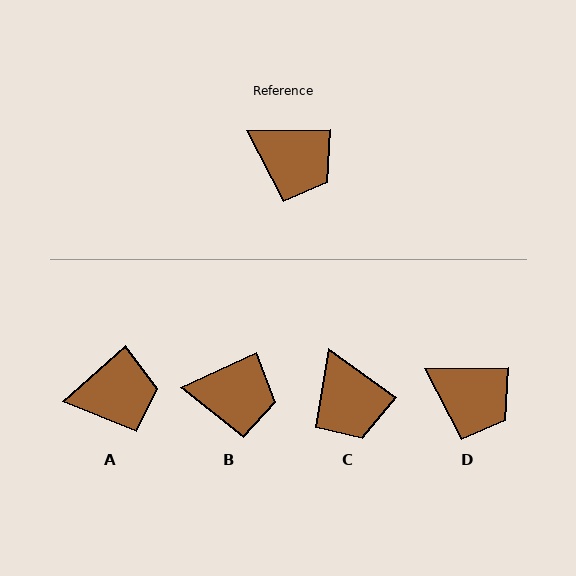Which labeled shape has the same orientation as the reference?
D.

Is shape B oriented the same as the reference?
No, it is off by about 24 degrees.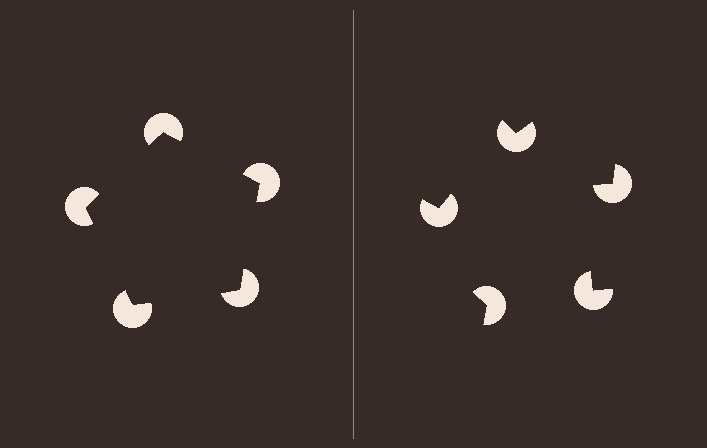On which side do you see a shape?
An illusory pentagon appears on the left side. On the right side the wedge cuts are rotated, so no coherent shape forms.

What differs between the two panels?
The pac-man discs are positioned identically on both sides; only the wedge orientations differ. On the left they align to a pentagon; on the right they are misaligned.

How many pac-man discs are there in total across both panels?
10 — 5 on each side.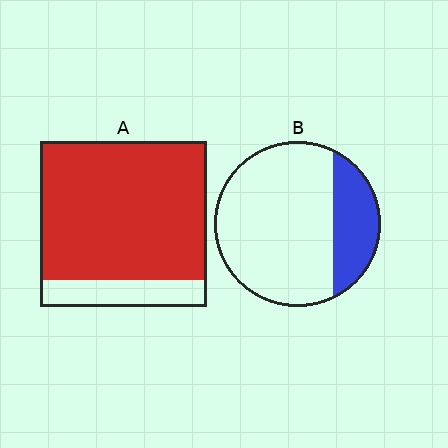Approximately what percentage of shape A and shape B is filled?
A is approximately 85% and B is approximately 25%.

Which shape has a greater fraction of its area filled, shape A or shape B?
Shape A.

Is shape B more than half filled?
No.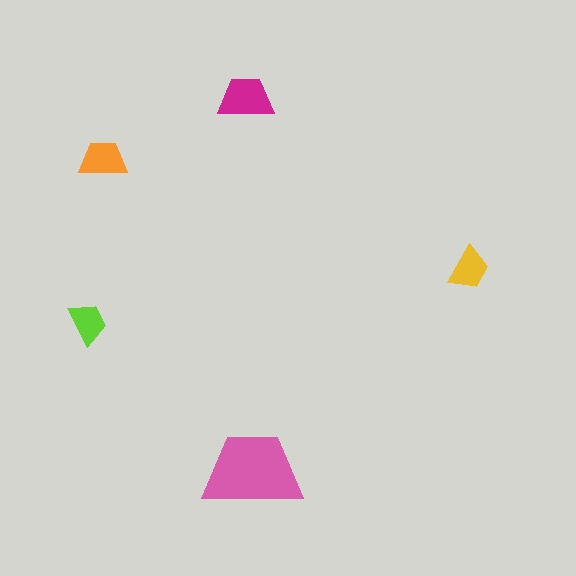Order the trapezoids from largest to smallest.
the pink one, the magenta one, the orange one, the yellow one, the lime one.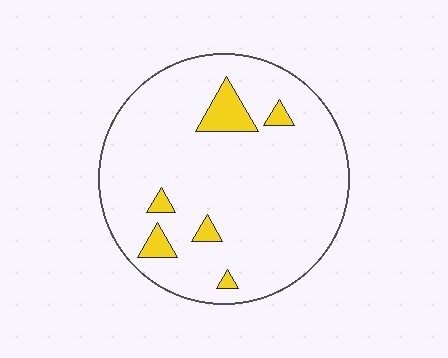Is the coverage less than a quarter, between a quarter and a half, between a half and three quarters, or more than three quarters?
Less than a quarter.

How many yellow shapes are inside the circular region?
6.